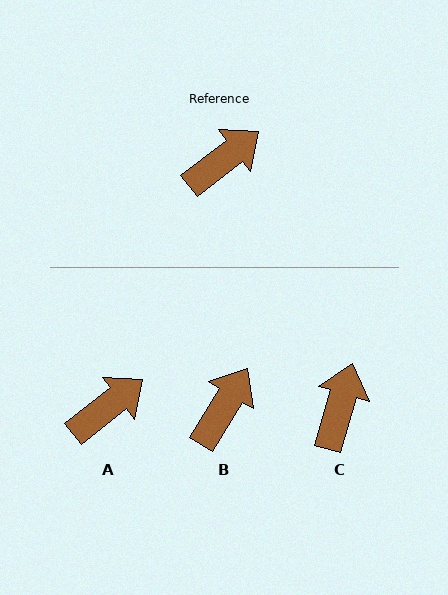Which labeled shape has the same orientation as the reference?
A.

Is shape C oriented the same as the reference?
No, it is off by about 36 degrees.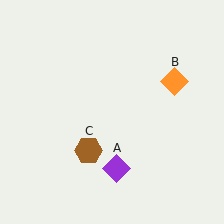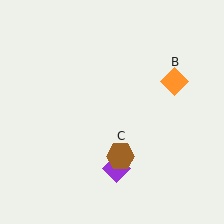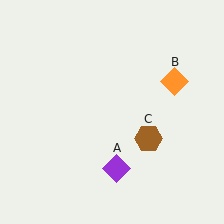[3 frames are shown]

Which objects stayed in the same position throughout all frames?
Purple diamond (object A) and orange diamond (object B) remained stationary.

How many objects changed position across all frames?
1 object changed position: brown hexagon (object C).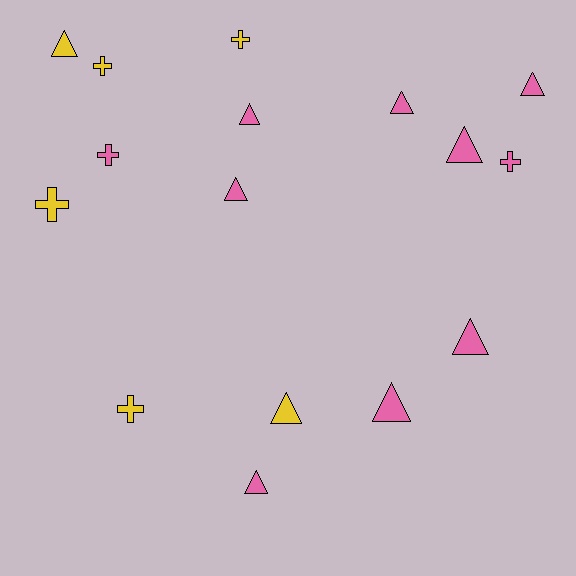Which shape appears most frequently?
Triangle, with 10 objects.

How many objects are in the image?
There are 16 objects.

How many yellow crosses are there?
There are 4 yellow crosses.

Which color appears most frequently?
Pink, with 10 objects.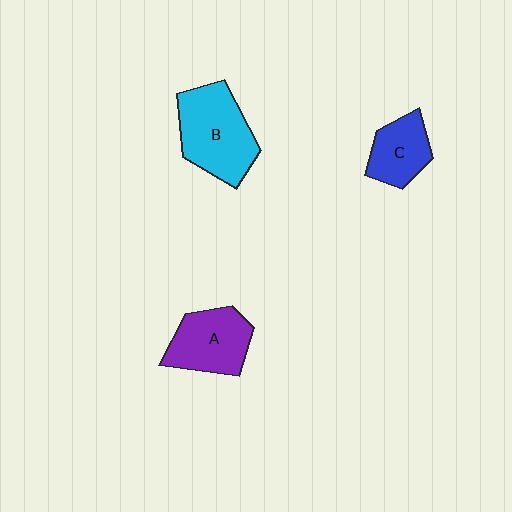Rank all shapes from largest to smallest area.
From largest to smallest: B (cyan), A (purple), C (blue).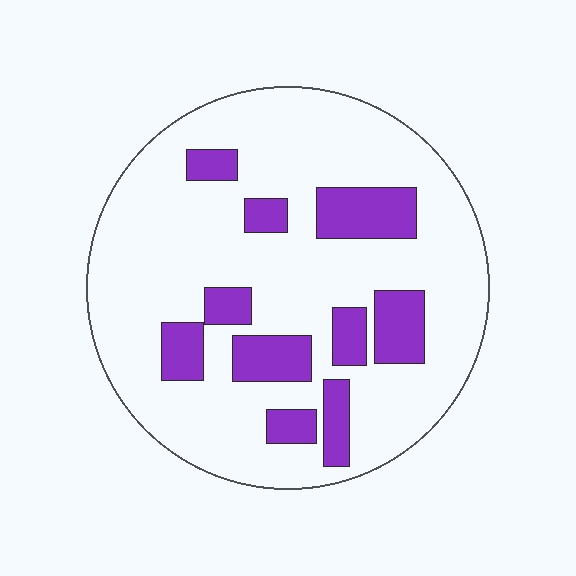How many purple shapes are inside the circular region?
10.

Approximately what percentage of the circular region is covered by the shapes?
Approximately 20%.